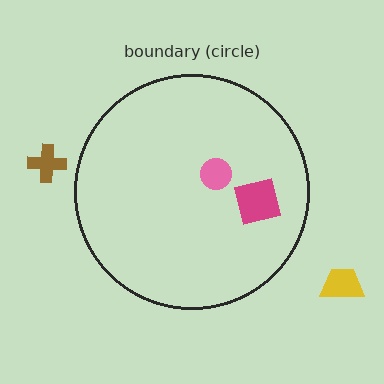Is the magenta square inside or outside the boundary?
Inside.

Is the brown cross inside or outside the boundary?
Outside.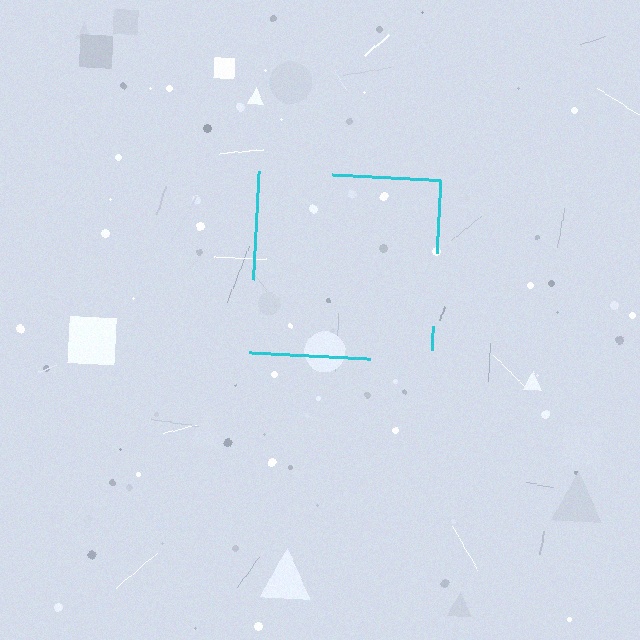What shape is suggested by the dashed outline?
The dashed outline suggests a square.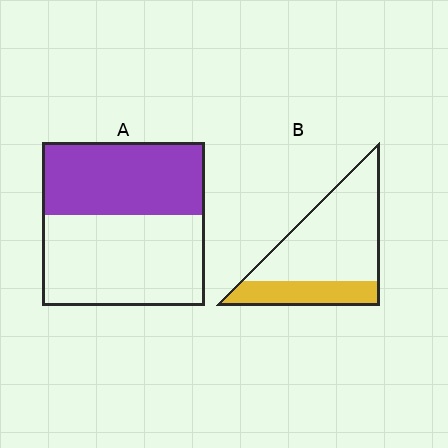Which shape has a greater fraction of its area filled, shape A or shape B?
Shape A.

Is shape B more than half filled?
No.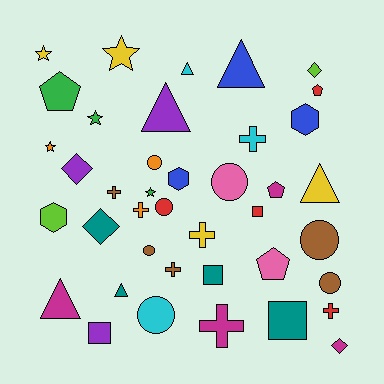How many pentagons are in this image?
There are 4 pentagons.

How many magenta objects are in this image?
There are 4 magenta objects.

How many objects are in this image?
There are 40 objects.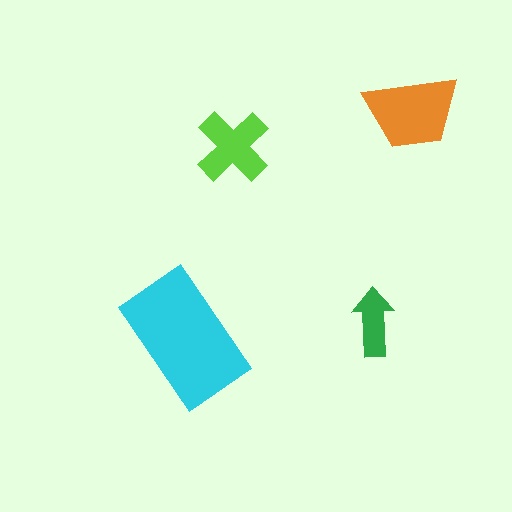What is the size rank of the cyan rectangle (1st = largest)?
1st.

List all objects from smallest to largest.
The green arrow, the lime cross, the orange trapezoid, the cyan rectangle.